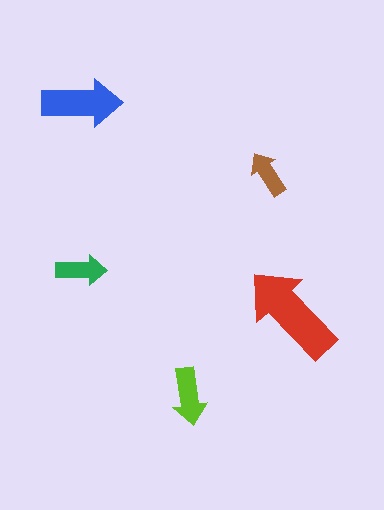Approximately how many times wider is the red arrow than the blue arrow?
About 1.5 times wider.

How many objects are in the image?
There are 5 objects in the image.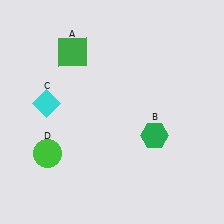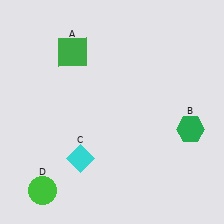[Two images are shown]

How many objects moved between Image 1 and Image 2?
3 objects moved between the two images.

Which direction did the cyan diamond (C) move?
The cyan diamond (C) moved down.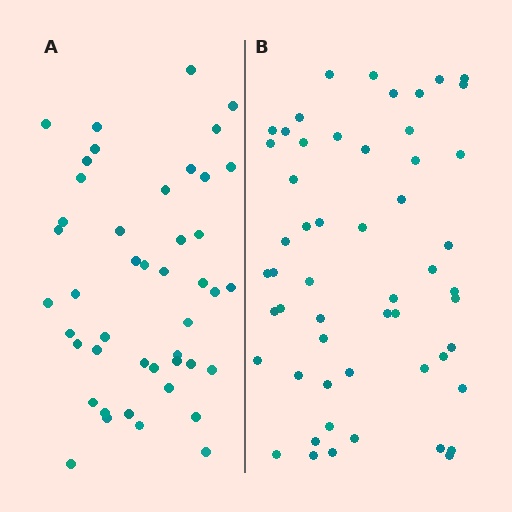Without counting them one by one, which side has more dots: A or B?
Region B (the right region) has more dots.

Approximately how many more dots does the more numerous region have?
Region B has roughly 8 or so more dots than region A.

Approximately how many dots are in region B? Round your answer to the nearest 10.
About 50 dots. (The exact count is 54, which rounds to 50.)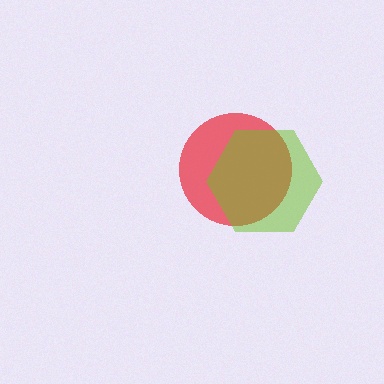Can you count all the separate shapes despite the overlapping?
Yes, there are 2 separate shapes.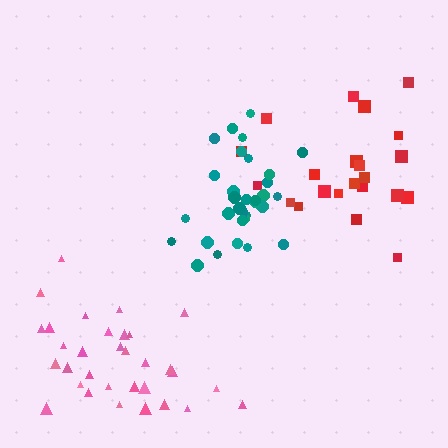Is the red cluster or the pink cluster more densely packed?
Pink.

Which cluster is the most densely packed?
Teal.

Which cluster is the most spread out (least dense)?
Red.